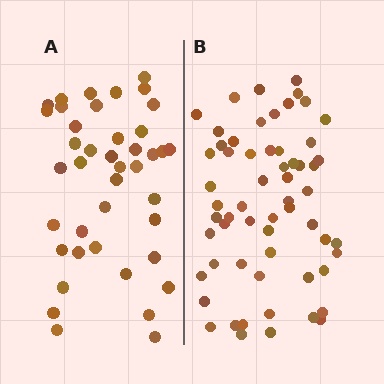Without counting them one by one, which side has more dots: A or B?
Region B (the right region) has more dots.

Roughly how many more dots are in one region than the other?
Region B has approximately 20 more dots than region A.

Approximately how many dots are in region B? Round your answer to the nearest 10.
About 60 dots.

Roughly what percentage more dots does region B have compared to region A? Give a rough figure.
About 45% more.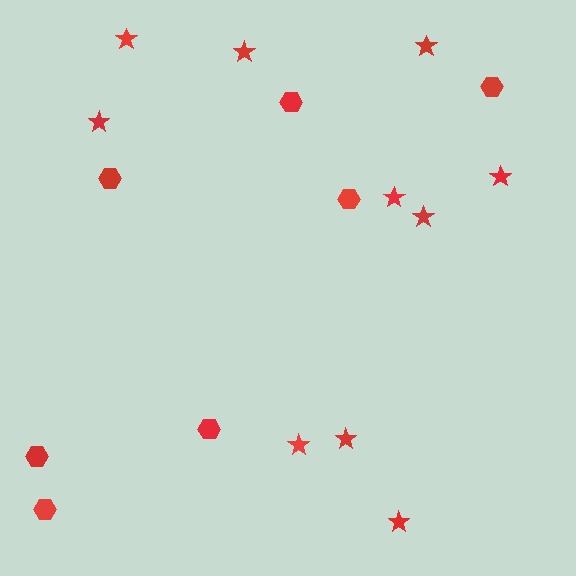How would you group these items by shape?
There are 2 groups: one group of hexagons (7) and one group of stars (10).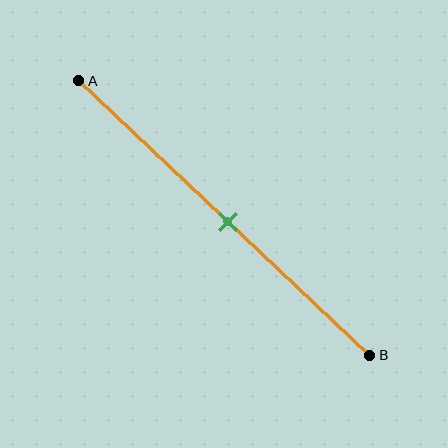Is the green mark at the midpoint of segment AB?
Yes, the mark is approximately at the midpoint.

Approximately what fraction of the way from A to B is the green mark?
The green mark is approximately 50% of the way from A to B.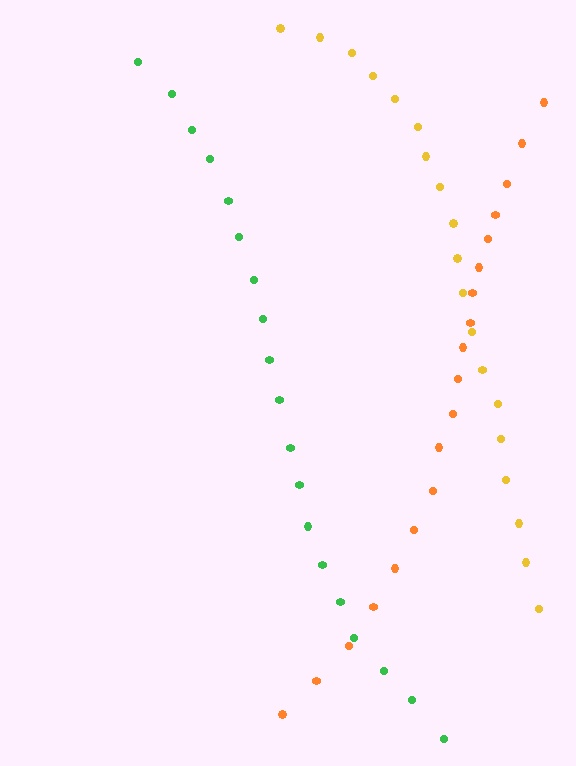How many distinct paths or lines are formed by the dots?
There are 3 distinct paths.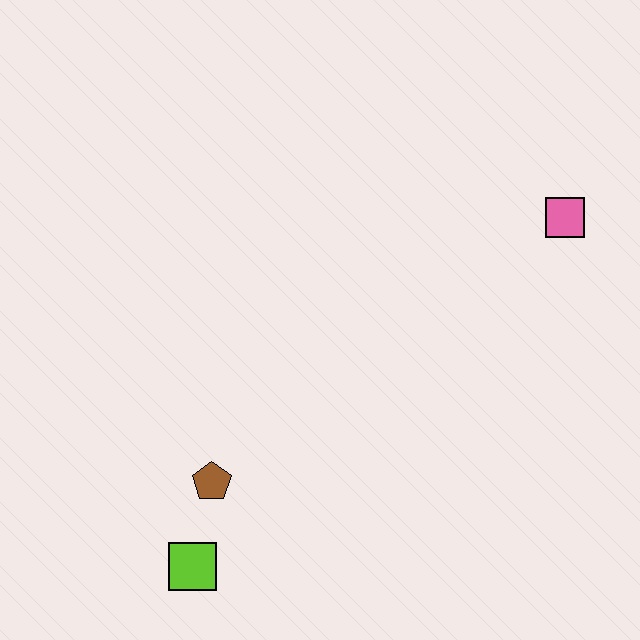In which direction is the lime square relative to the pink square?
The lime square is to the left of the pink square.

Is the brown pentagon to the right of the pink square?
No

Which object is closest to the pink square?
The brown pentagon is closest to the pink square.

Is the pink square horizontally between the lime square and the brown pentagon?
No